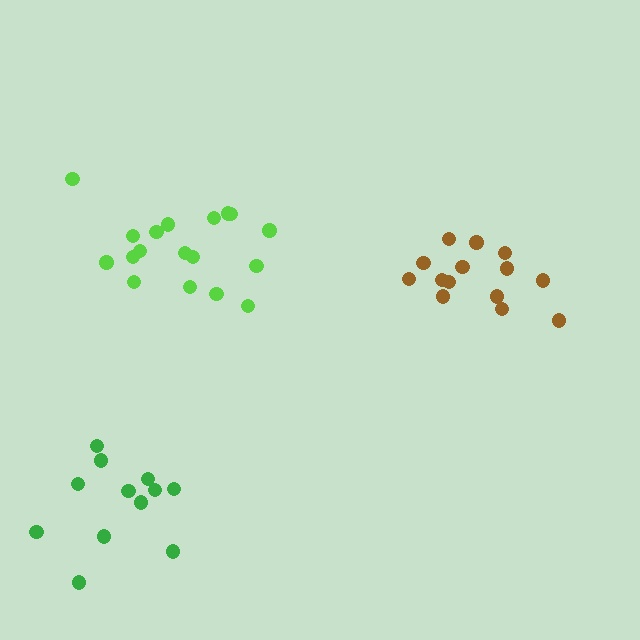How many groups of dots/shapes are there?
There are 3 groups.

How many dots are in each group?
Group 1: 12 dots, Group 2: 14 dots, Group 3: 18 dots (44 total).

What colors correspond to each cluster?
The clusters are colored: green, brown, lime.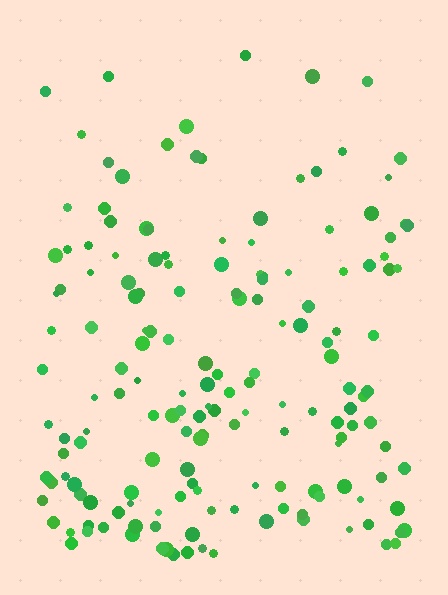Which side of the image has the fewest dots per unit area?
The top.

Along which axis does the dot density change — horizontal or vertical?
Vertical.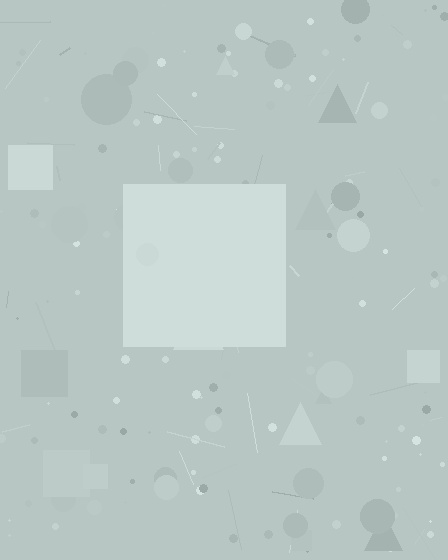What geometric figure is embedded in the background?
A square is embedded in the background.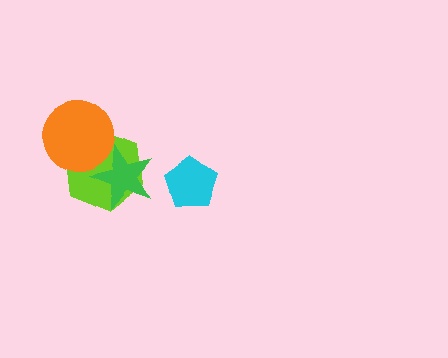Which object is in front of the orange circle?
The green star is in front of the orange circle.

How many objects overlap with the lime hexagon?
2 objects overlap with the lime hexagon.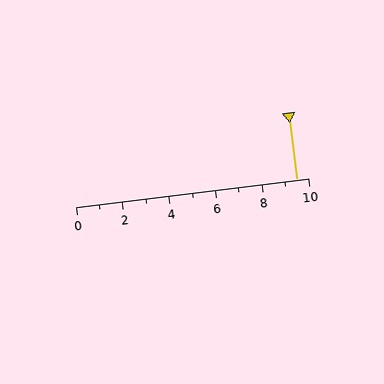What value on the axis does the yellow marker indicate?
The marker indicates approximately 9.5.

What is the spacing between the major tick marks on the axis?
The major ticks are spaced 2 apart.